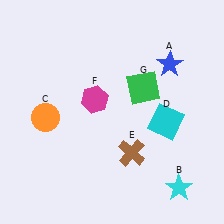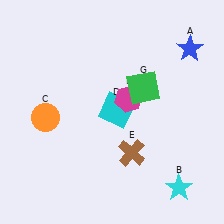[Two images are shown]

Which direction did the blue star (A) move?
The blue star (A) moved right.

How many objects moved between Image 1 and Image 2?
3 objects moved between the two images.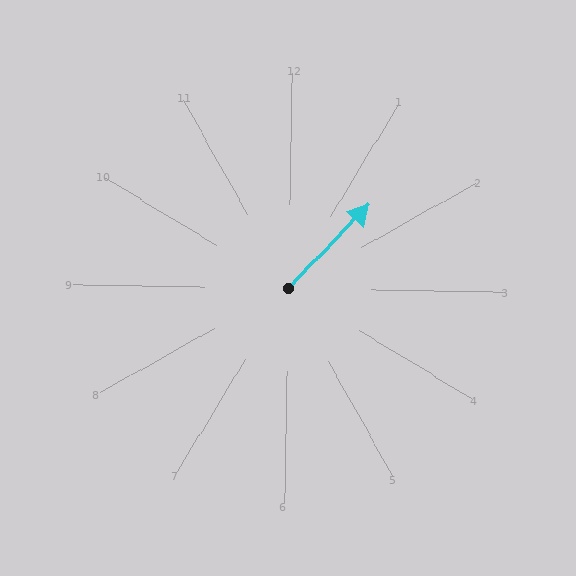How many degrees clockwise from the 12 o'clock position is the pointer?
Approximately 43 degrees.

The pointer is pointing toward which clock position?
Roughly 1 o'clock.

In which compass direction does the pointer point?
Northeast.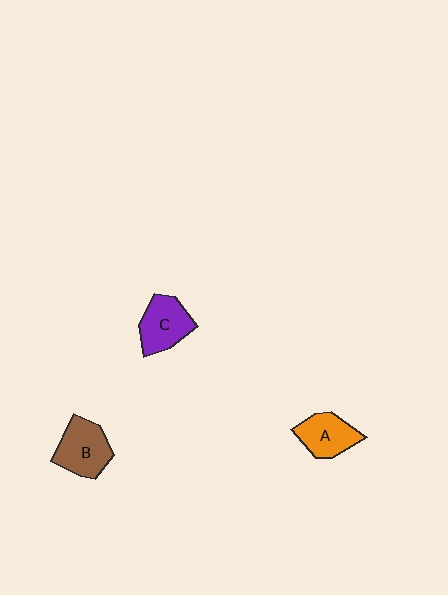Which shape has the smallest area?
Shape A (orange).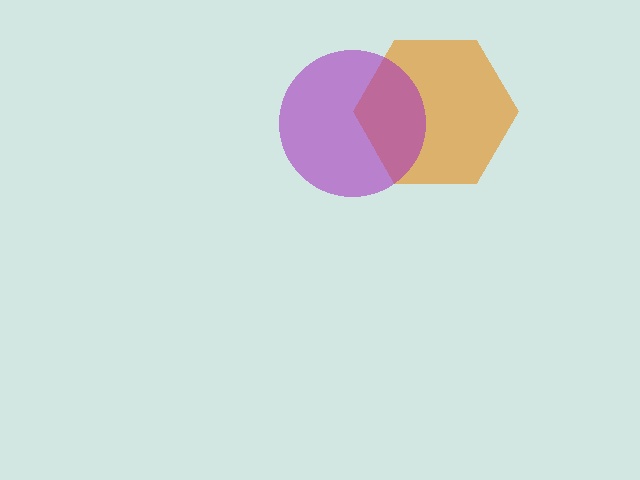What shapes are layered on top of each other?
The layered shapes are: an orange hexagon, a purple circle.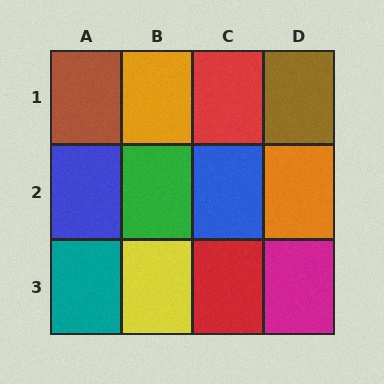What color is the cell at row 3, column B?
Yellow.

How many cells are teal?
1 cell is teal.